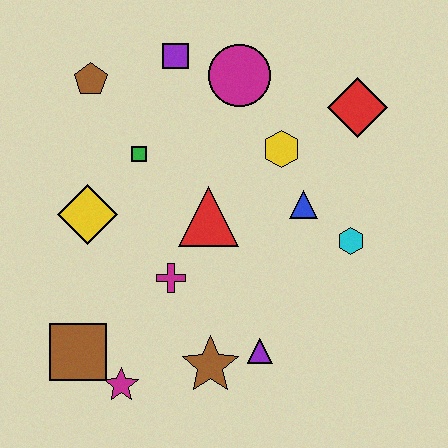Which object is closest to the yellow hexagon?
The blue triangle is closest to the yellow hexagon.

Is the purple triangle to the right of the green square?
Yes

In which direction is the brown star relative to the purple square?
The brown star is below the purple square.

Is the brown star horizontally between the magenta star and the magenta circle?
Yes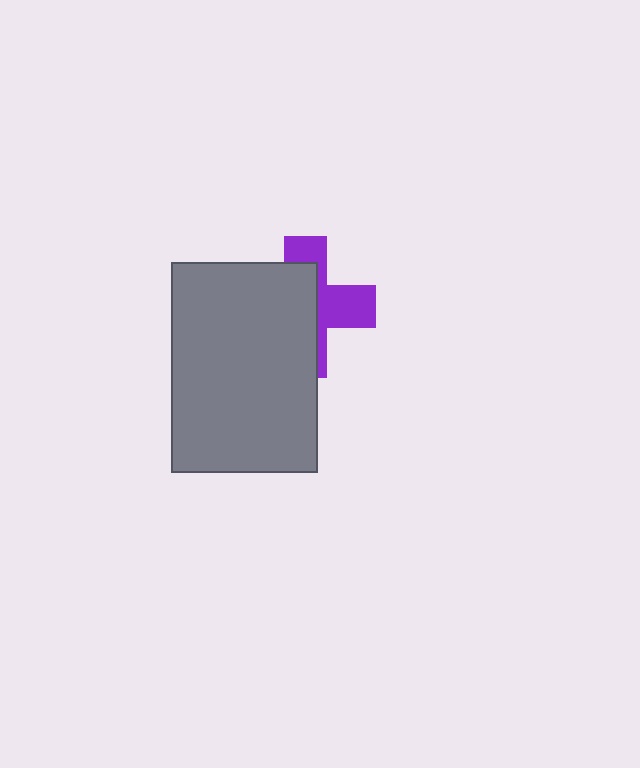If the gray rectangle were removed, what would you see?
You would see the complete purple cross.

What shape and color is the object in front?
The object in front is a gray rectangle.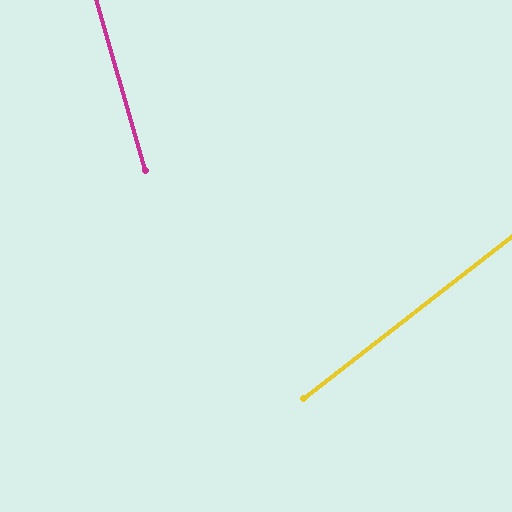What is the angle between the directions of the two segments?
Approximately 68 degrees.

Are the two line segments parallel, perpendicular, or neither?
Neither parallel nor perpendicular — they differ by about 68°.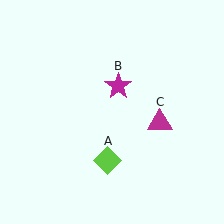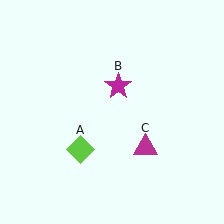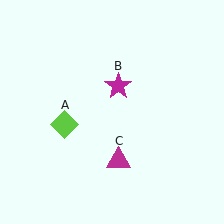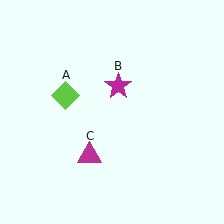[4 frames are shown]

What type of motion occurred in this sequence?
The lime diamond (object A), magenta triangle (object C) rotated clockwise around the center of the scene.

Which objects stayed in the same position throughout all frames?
Magenta star (object B) remained stationary.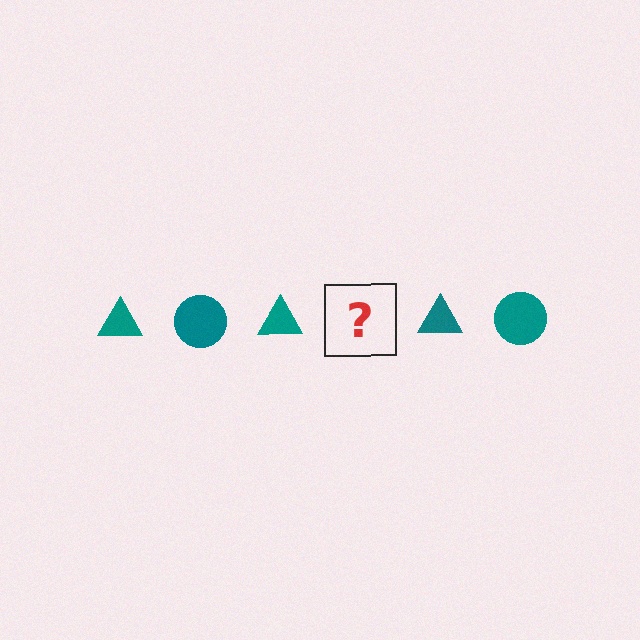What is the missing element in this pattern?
The missing element is a teal circle.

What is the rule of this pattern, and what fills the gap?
The rule is that the pattern cycles through triangle, circle shapes in teal. The gap should be filled with a teal circle.